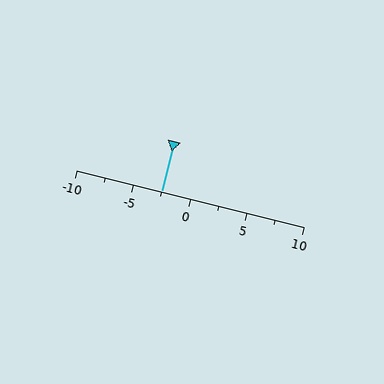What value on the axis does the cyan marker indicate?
The marker indicates approximately -2.5.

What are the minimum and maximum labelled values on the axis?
The axis runs from -10 to 10.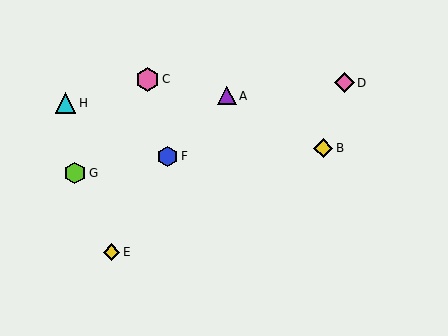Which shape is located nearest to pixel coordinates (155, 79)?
The pink hexagon (labeled C) at (147, 79) is nearest to that location.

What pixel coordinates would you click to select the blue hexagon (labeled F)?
Click at (168, 156) to select the blue hexagon F.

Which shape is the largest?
The pink hexagon (labeled C) is the largest.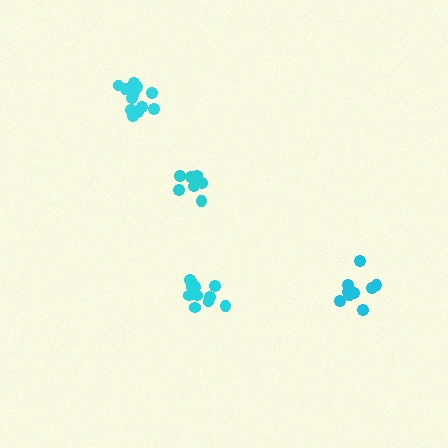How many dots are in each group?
Group 1: 9 dots, Group 2: 12 dots, Group 3: 13 dots, Group 4: 9 dots (43 total).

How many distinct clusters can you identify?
There are 4 distinct clusters.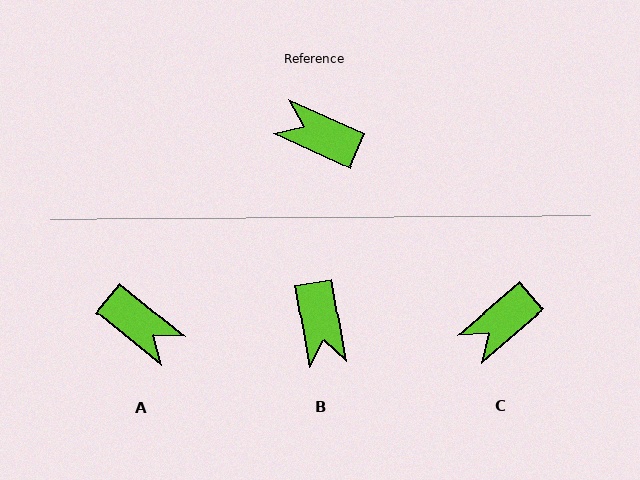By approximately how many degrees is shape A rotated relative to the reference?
Approximately 165 degrees counter-clockwise.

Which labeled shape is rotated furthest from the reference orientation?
A, about 165 degrees away.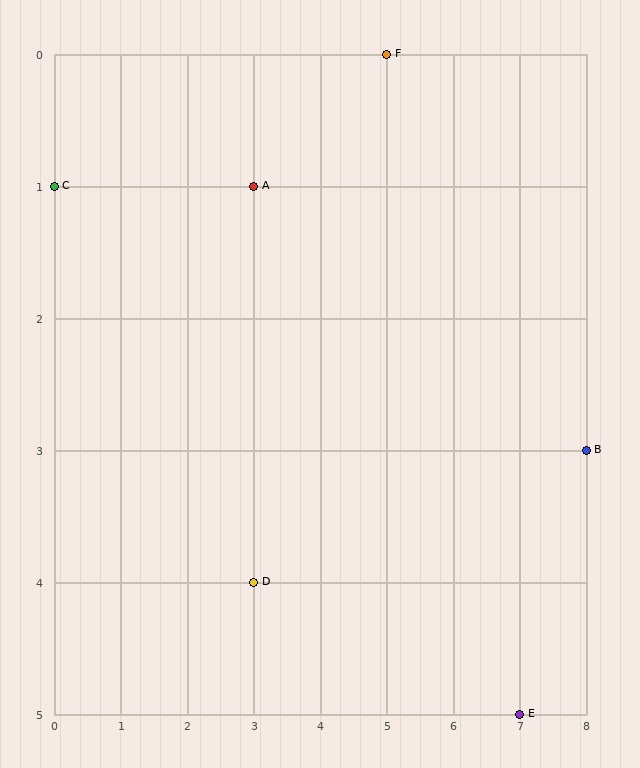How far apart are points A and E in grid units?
Points A and E are 4 columns and 4 rows apart (about 5.7 grid units diagonally).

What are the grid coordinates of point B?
Point B is at grid coordinates (8, 3).